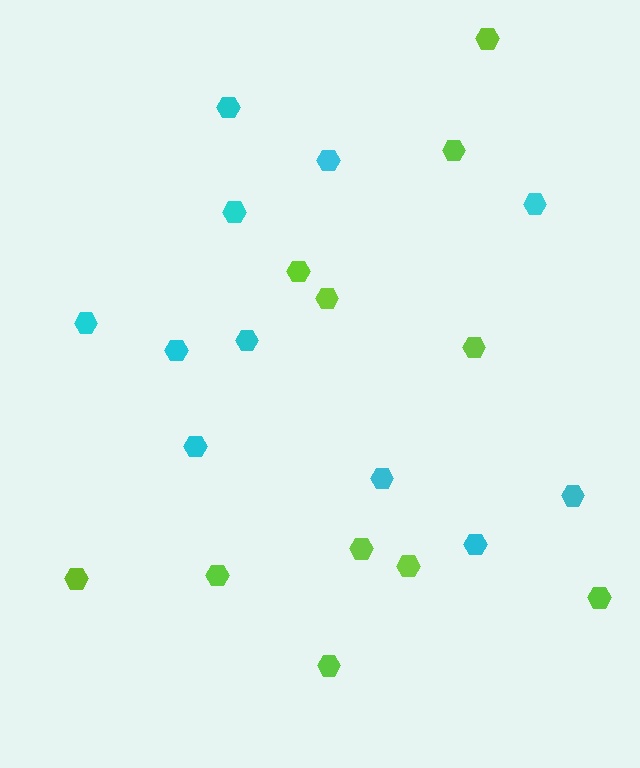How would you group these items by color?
There are 2 groups: one group of lime hexagons (11) and one group of cyan hexagons (11).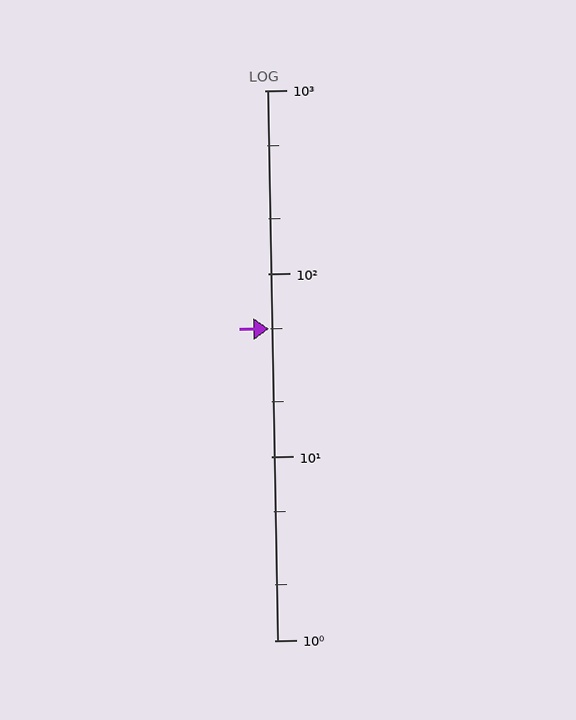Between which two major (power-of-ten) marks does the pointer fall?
The pointer is between 10 and 100.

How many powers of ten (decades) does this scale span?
The scale spans 3 decades, from 1 to 1000.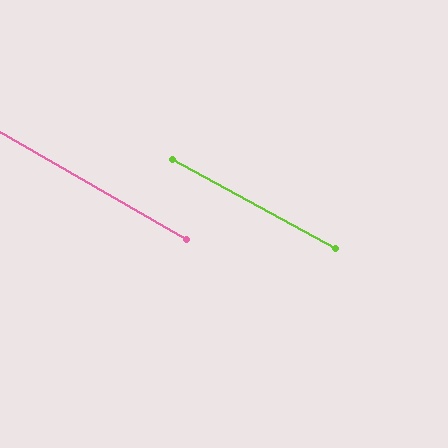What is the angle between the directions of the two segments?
Approximately 1 degree.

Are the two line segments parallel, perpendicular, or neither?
Parallel — their directions differ by only 1.3°.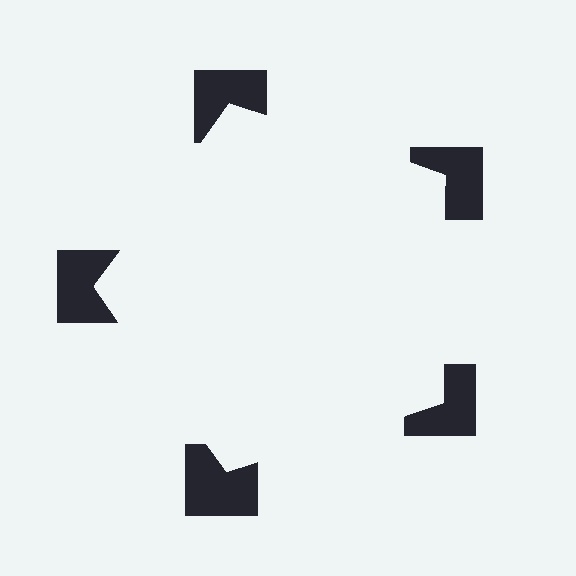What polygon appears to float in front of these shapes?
An illusory pentagon — its edges are inferred from the aligned wedge cuts in the notched squares, not physically drawn.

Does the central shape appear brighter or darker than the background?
It typically appears slightly brighter than the background, even though no actual brightness change is drawn.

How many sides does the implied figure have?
5 sides.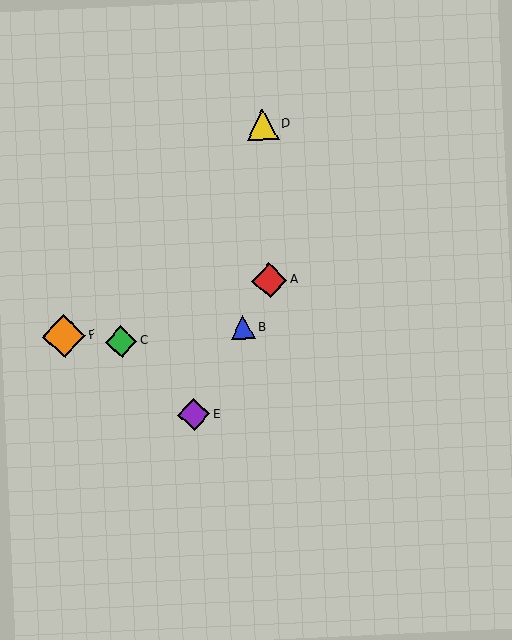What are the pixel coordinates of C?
Object C is at (121, 342).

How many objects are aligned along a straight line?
3 objects (A, B, E) are aligned along a straight line.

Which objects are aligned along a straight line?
Objects A, B, E are aligned along a straight line.